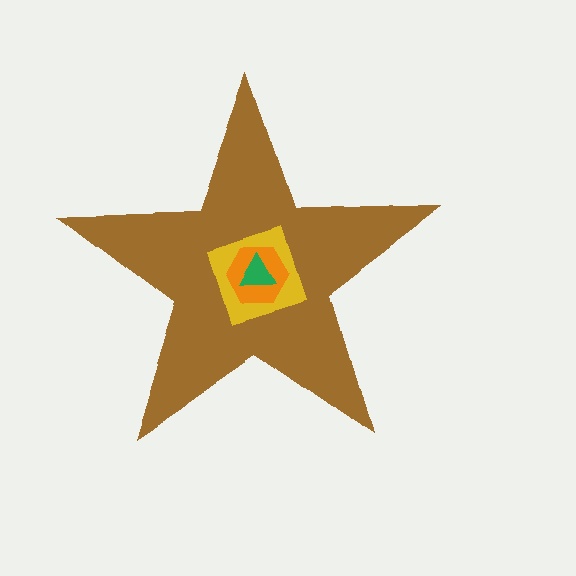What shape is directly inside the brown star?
The yellow diamond.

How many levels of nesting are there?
4.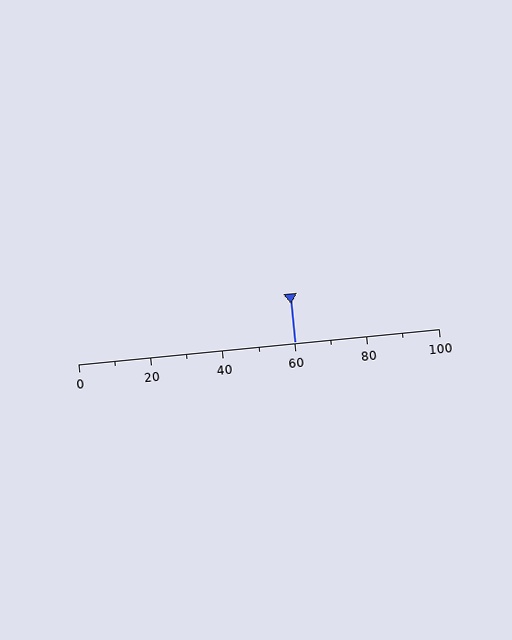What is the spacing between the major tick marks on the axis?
The major ticks are spaced 20 apart.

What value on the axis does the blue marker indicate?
The marker indicates approximately 60.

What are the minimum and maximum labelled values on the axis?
The axis runs from 0 to 100.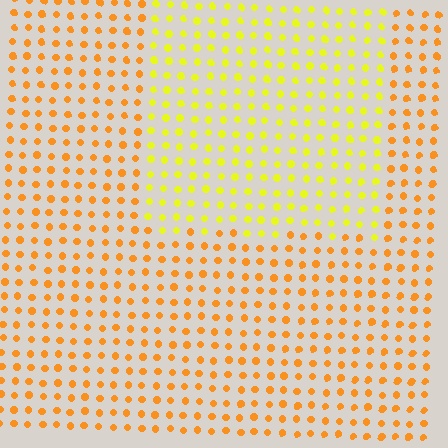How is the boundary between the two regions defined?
The boundary is defined purely by a slight shift in hue (about 33 degrees). Spacing, size, and orientation are identical on both sides.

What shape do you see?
I see a rectangle.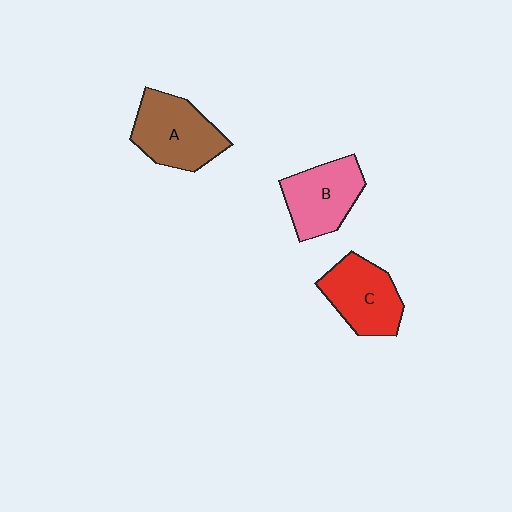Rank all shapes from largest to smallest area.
From largest to smallest: A (brown), C (red), B (pink).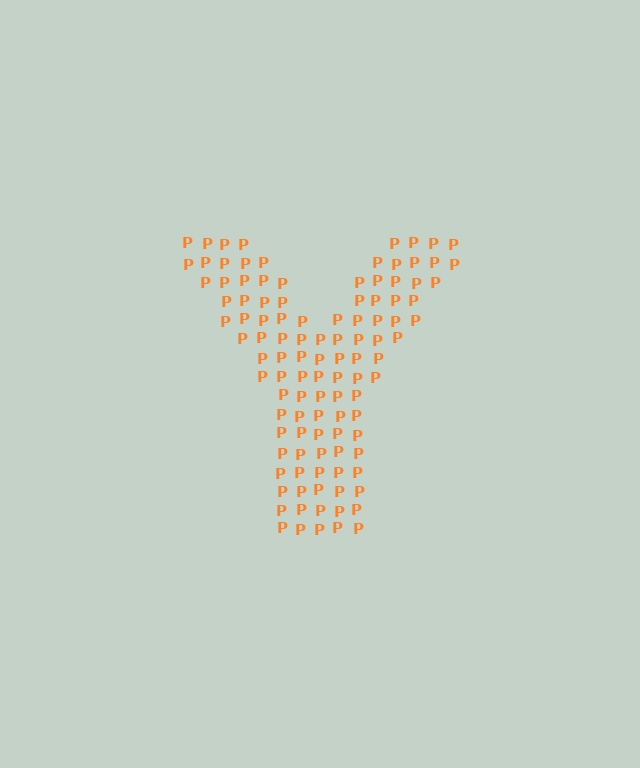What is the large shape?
The large shape is the letter Y.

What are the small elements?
The small elements are letter P's.